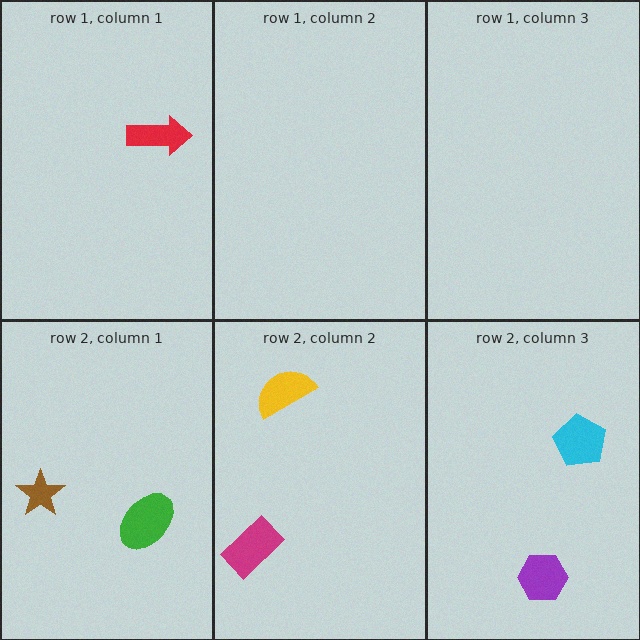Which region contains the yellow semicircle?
The row 2, column 2 region.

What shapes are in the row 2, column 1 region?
The brown star, the green ellipse.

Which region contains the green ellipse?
The row 2, column 1 region.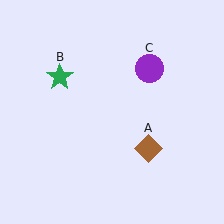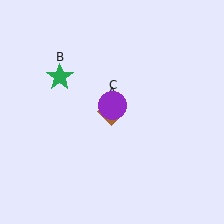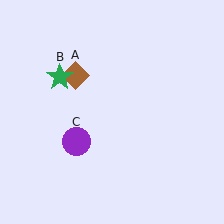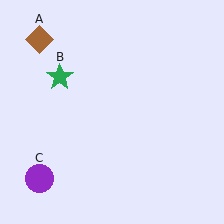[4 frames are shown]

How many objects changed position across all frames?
2 objects changed position: brown diamond (object A), purple circle (object C).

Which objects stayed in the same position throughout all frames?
Green star (object B) remained stationary.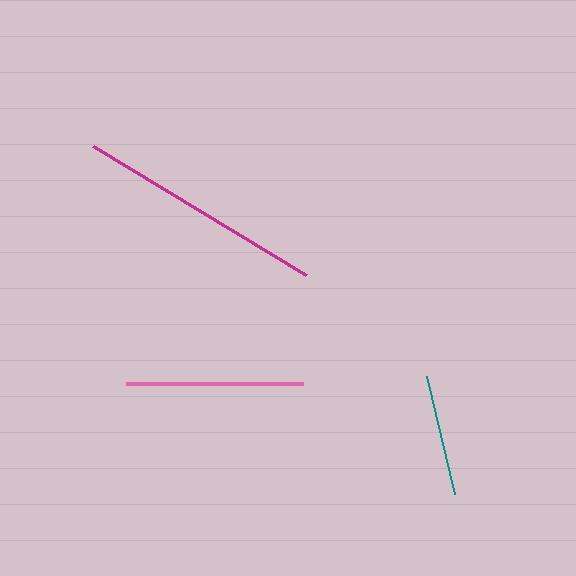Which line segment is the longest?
The magenta line is the longest at approximately 249 pixels.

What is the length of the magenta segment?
The magenta segment is approximately 249 pixels long.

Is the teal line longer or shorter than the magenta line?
The magenta line is longer than the teal line.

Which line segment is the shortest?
The teal line is the shortest at approximately 121 pixels.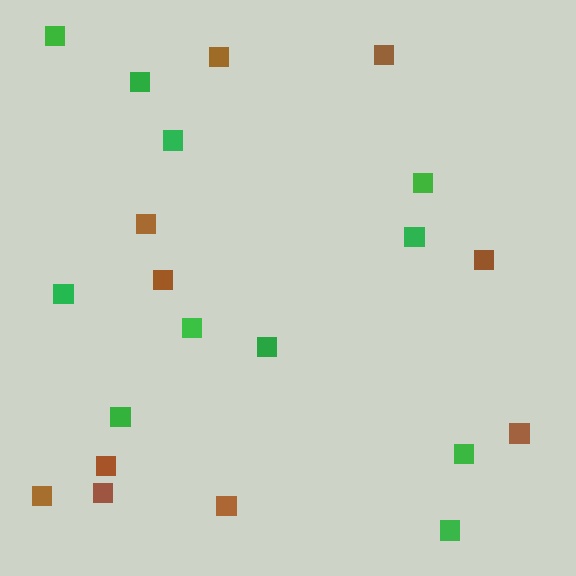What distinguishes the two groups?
There are 2 groups: one group of brown squares (10) and one group of green squares (11).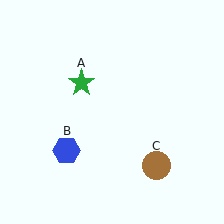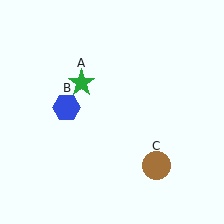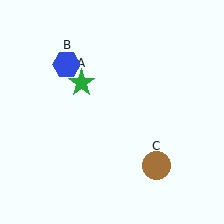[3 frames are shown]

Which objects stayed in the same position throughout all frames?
Green star (object A) and brown circle (object C) remained stationary.